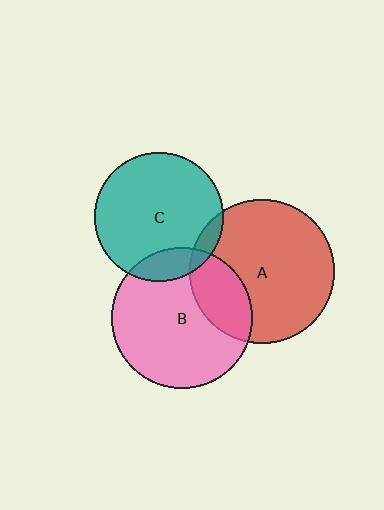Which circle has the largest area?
Circle A (red).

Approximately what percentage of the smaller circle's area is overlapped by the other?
Approximately 15%.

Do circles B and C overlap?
Yes.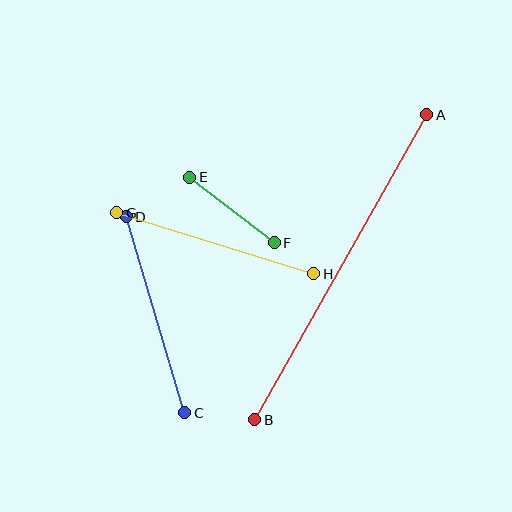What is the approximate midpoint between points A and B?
The midpoint is at approximately (341, 267) pixels.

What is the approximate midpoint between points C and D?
The midpoint is at approximately (155, 315) pixels.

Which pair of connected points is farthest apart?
Points A and B are farthest apart.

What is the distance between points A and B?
The distance is approximately 350 pixels.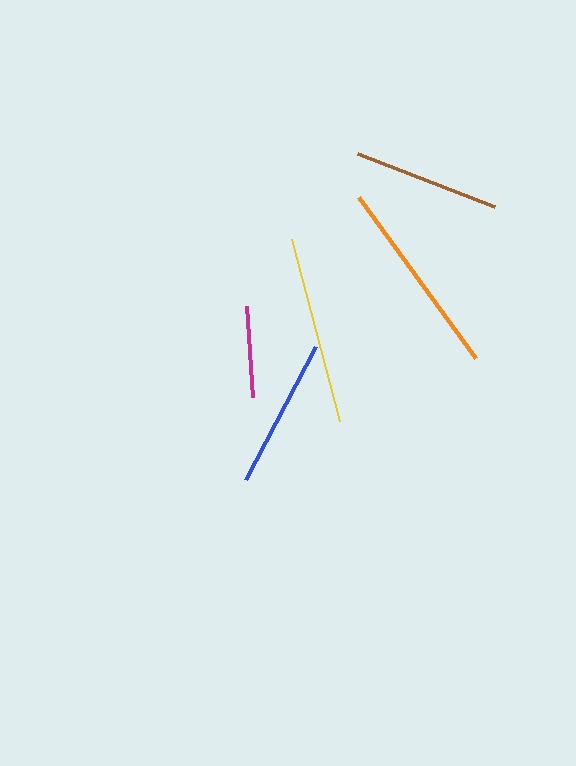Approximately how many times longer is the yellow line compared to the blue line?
The yellow line is approximately 1.3 times the length of the blue line.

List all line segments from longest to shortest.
From longest to shortest: orange, yellow, blue, brown, magenta.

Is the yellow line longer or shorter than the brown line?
The yellow line is longer than the brown line.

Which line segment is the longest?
The orange line is the longest at approximately 199 pixels.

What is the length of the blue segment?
The blue segment is approximately 150 pixels long.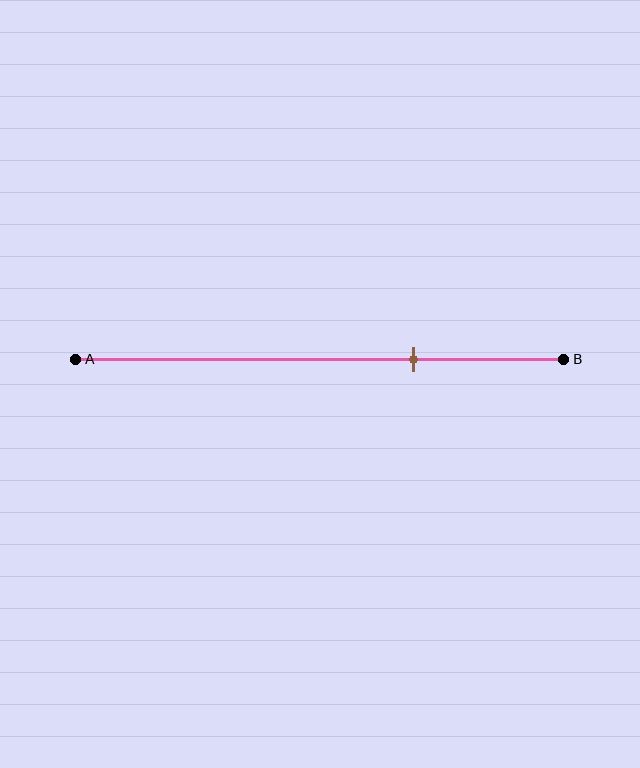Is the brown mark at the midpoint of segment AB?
No, the mark is at about 70% from A, not at the 50% midpoint.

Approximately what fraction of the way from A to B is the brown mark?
The brown mark is approximately 70% of the way from A to B.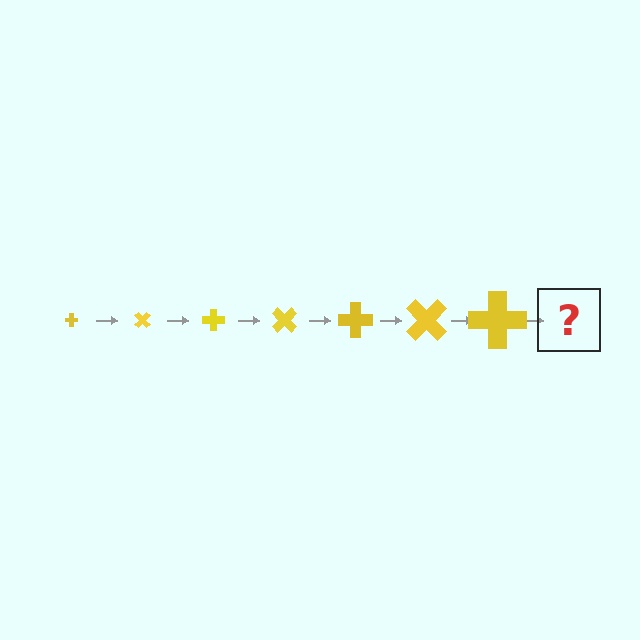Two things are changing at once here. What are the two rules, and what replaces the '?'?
The two rules are that the cross grows larger each step and it rotates 45 degrees each step. The '?' should be a cross, larger than the previous one and rotated 315 degrees from the start.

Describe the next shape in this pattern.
It should be a cross, larger than the previous one and rotated 315 degrees from the start.